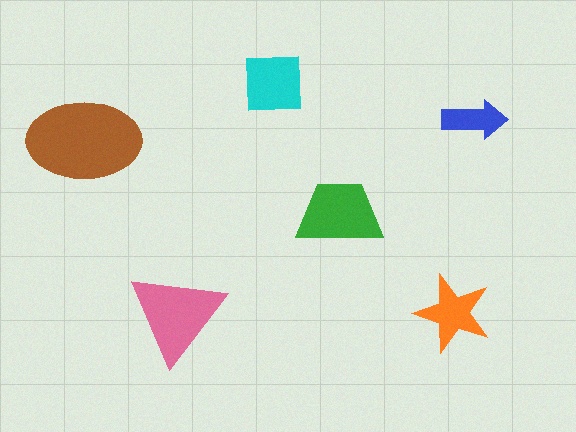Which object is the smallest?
The blue arrow.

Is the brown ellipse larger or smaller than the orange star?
Larger.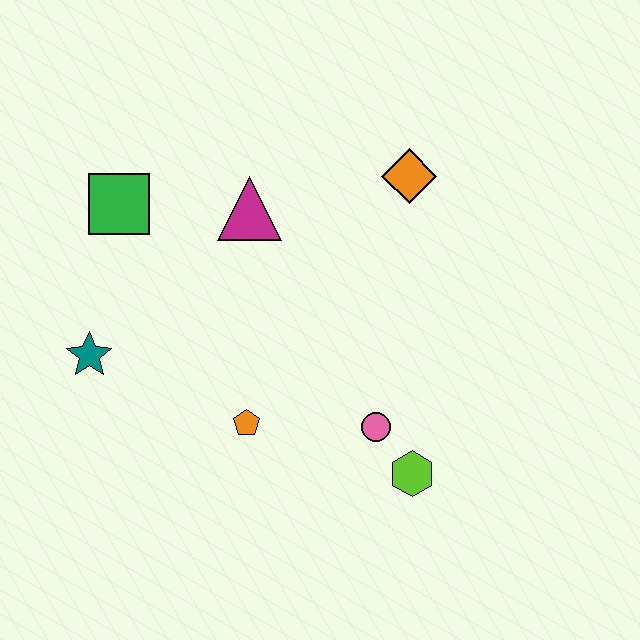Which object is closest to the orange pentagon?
The pink circle is closest to the orange pentagon.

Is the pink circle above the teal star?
No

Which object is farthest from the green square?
The lime hexagon is farthest from the green square.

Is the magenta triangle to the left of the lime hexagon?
Yes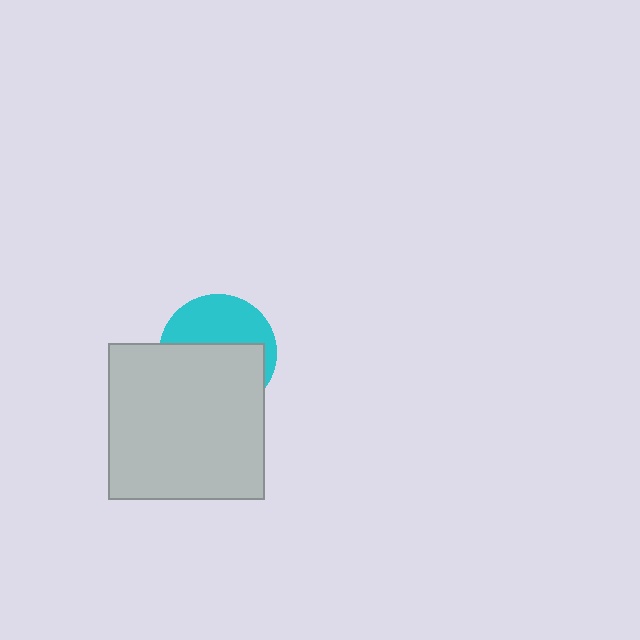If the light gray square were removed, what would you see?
You would see the complete cyan circle.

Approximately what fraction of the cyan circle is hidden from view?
Roughly 57% of the cyan circle is hidden behind the light gray square.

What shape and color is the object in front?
The object in front is a light gray square.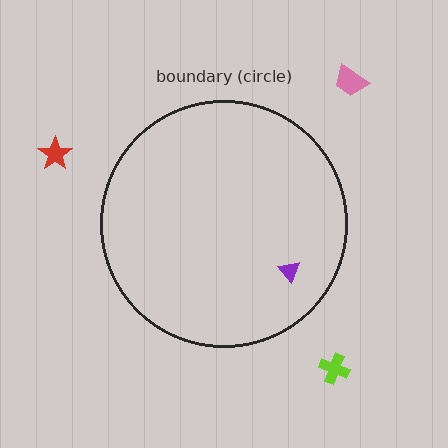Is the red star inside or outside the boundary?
Outside.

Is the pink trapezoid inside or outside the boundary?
Outside.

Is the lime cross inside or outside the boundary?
Outside.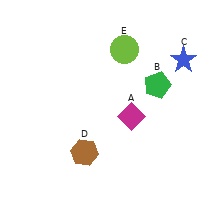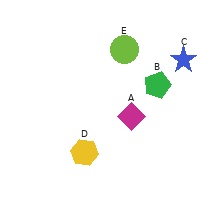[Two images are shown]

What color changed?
The hexagon (D) changed from brown in Image 1 to yellow in Image 2.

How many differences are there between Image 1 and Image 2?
There is 1 difference between the two images.